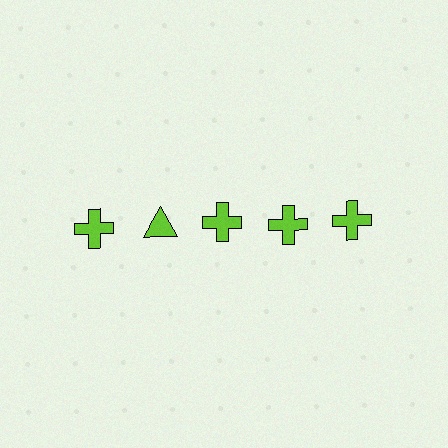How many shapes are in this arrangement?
There are 5 shapes arranged in a grid pattern.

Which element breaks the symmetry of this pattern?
The lime triangle in the top row, second from left column breaks the symmetry. All other shapes are lime crosses.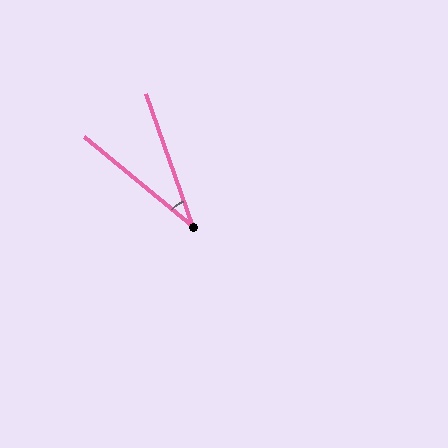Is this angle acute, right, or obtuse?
It is acute.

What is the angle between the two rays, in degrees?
Approximately 31 degrees.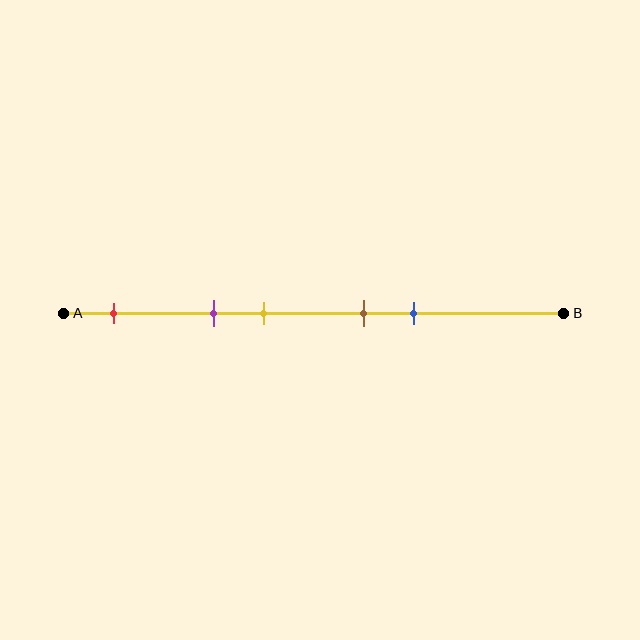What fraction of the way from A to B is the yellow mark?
The yellow mark is approximately 40% (0.4) of the way from A to B.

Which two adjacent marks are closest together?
The brown and blue marks are the closest adjacent pair.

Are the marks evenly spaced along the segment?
No, the marks are not evenly spaced.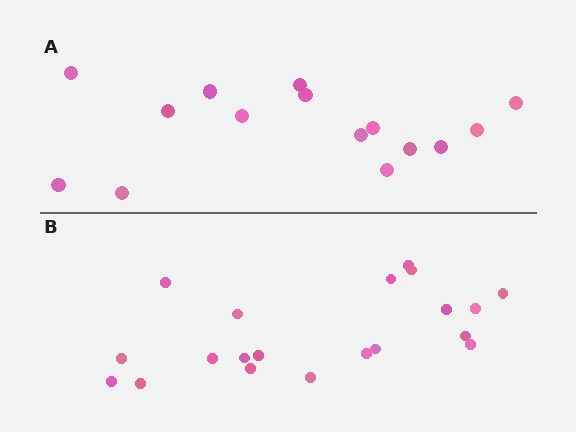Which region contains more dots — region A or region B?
Region B (the bottom region) has more dots.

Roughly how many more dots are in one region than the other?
Region B has about 5 more dots than region A.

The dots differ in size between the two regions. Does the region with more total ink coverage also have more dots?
No. Region A has more total ink coverage because its dots are larger, but region B actually contains more individual dots. Total area can be misleading — the number of items is what matters here.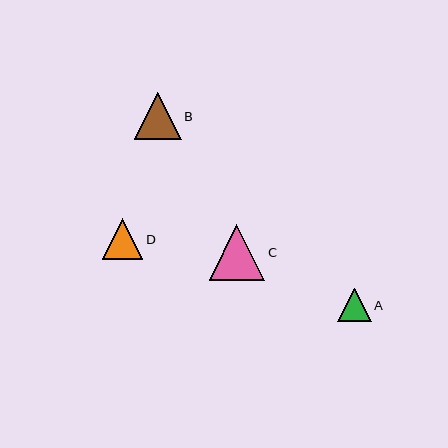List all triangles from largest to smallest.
From largest to smallest: C, B, D, A.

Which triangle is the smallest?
Triangle A is the smallest with a size of approximately 34 pixels.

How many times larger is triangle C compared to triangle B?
Triangle C is approximately 1.2 times the size of triangle B.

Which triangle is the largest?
Triangle C is the largest with a size of approximately 56 pixels.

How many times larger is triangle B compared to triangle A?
Triangle B is approximately 1.4 times the size of triangle A.